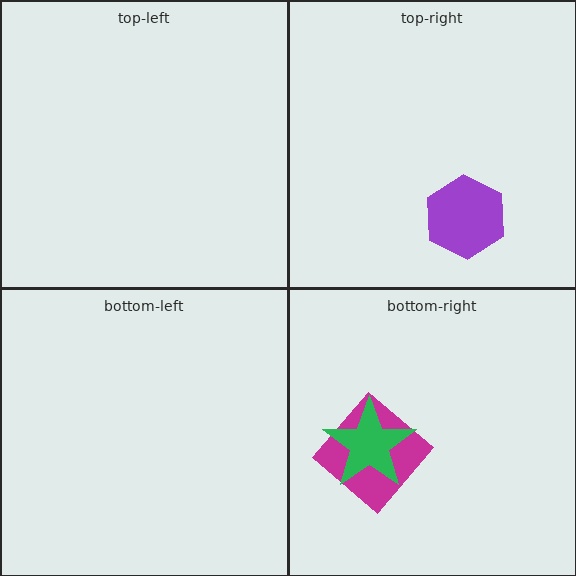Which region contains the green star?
The bottom-right region.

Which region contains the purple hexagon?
The top-right region.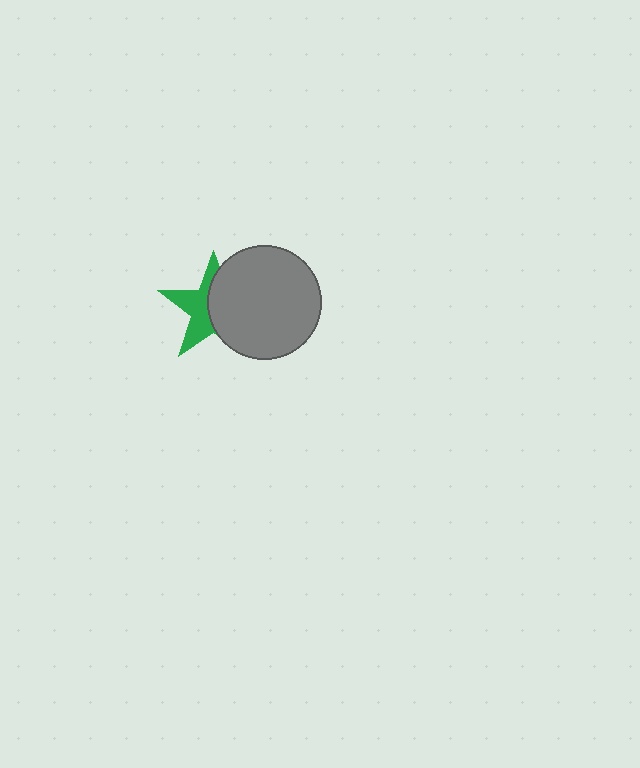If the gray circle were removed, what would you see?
You would see the complete green star.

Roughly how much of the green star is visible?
About half of it is visible (roughly 47%).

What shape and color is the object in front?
The object in front is a gray circle.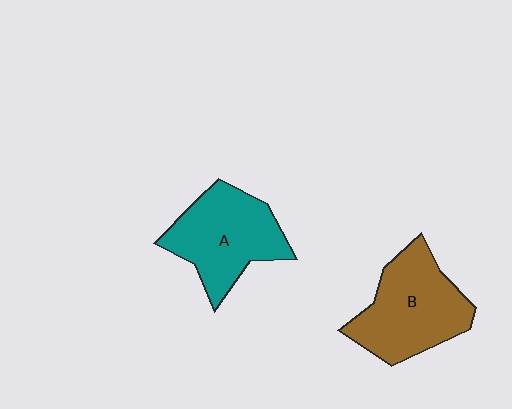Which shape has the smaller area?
Shape A (teal).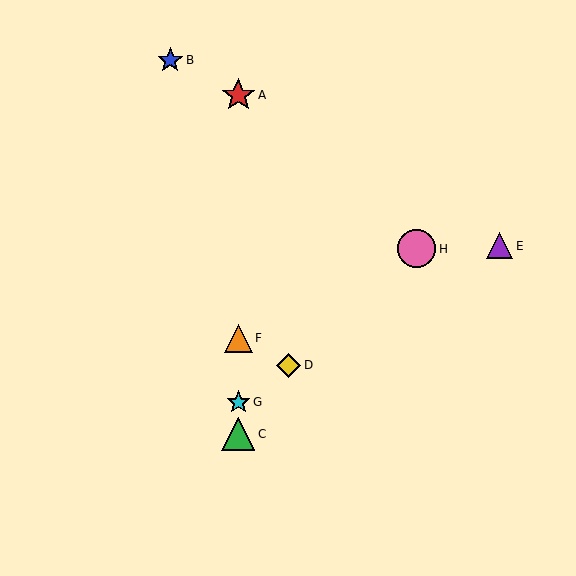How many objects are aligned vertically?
4 objects (A, C, F, G) are aligned vertically.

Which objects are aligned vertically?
Objects A, C, F, G are aligned vertically.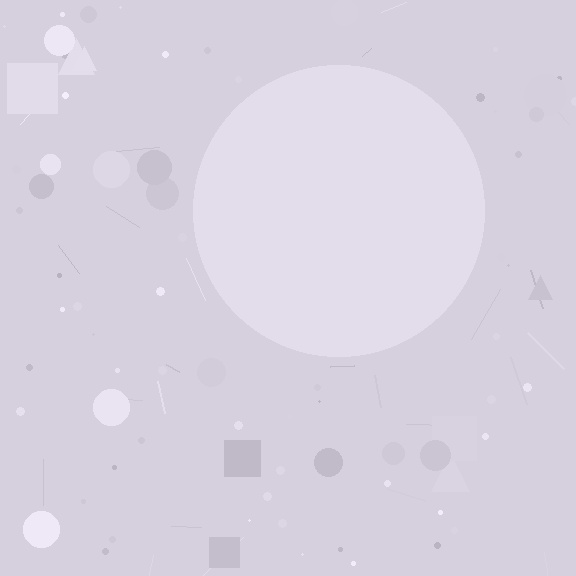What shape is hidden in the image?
A circle is hidden in the image.